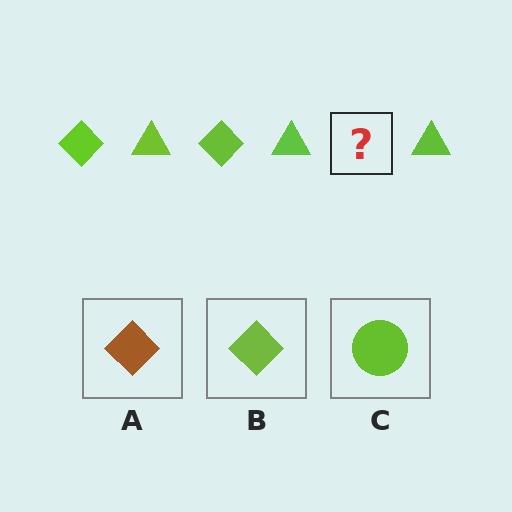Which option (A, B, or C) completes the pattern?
B.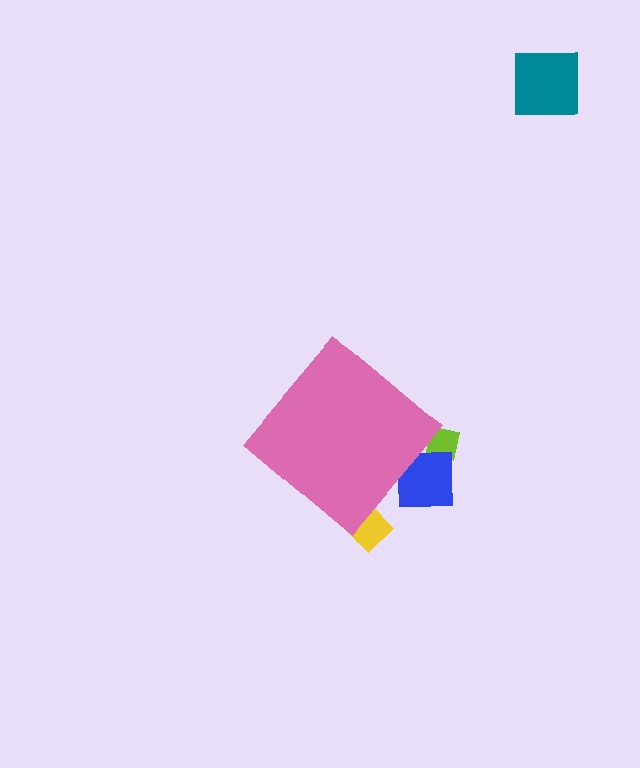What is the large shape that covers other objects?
A pink diamond.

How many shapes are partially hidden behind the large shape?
3 shapes are partially hidden.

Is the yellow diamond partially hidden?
Yes, the yellow diamond is partially hidden behind the pink diamond.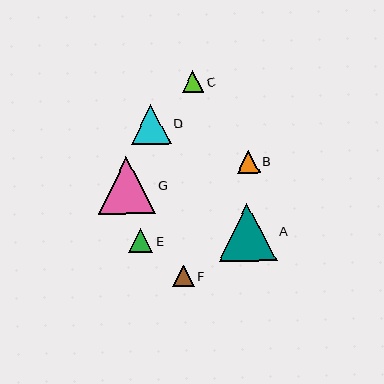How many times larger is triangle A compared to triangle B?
Triangle A is approximately 2.6 times the size of triangle B.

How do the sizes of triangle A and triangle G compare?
Triangle A and triangle G are approximately the same size.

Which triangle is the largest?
Triangle A is the largest with a size of approximately 58 pixels.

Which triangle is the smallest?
Triangle C is the smallest with a size of approximately 21 pixels.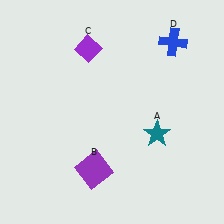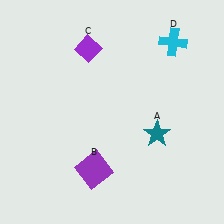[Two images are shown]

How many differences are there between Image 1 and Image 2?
There is 1 difference between the two images.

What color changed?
The cross (D) changed from blue in Image 1 to cyan in Image 2.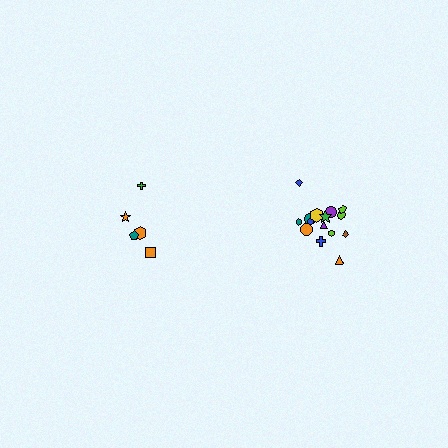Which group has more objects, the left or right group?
The right group.